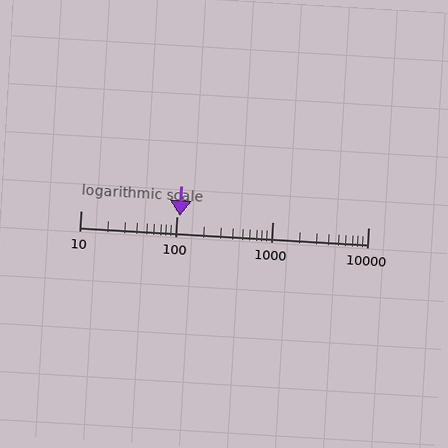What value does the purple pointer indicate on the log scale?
The pointer indicates approximately 110.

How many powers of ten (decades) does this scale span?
The scale spans 3 decades, from 10 to 10000.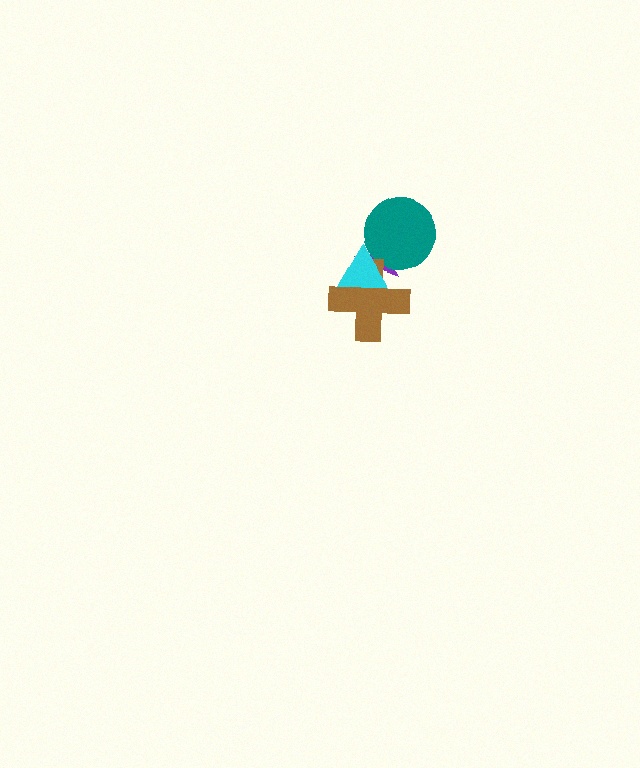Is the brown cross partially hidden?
Yes, it is partially covered by another shape.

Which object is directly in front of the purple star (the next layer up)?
The teal circle is directly in front of the purple star.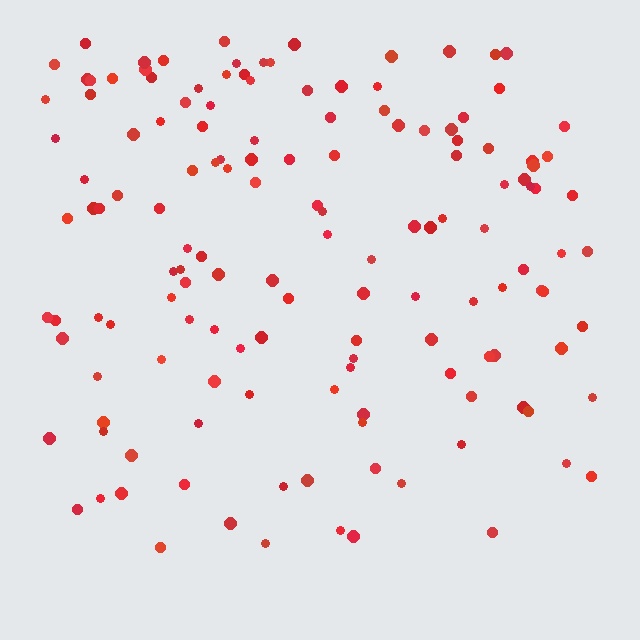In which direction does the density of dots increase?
From bottom to top, with the top side densest.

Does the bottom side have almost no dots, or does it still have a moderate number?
Still a moderate number, just noticeably fewer than the top.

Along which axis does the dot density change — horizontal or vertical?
Vertical.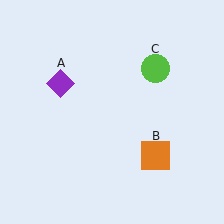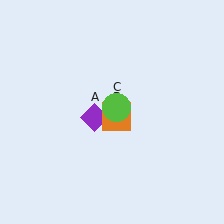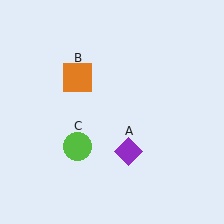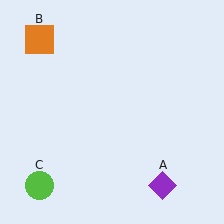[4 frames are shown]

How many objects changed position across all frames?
3 objects changed position: purple diamond (object A), orange square (object B), lime circle (object C).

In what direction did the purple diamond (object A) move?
The purple diamond (object A) moved down and to the right.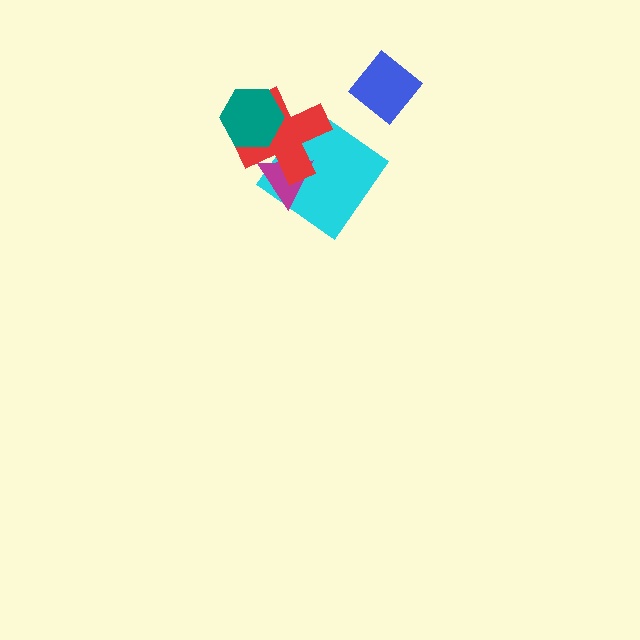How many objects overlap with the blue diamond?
0 objects overlap with the blue diamond.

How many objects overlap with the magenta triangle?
2 objects overlap with the magenta triangle.